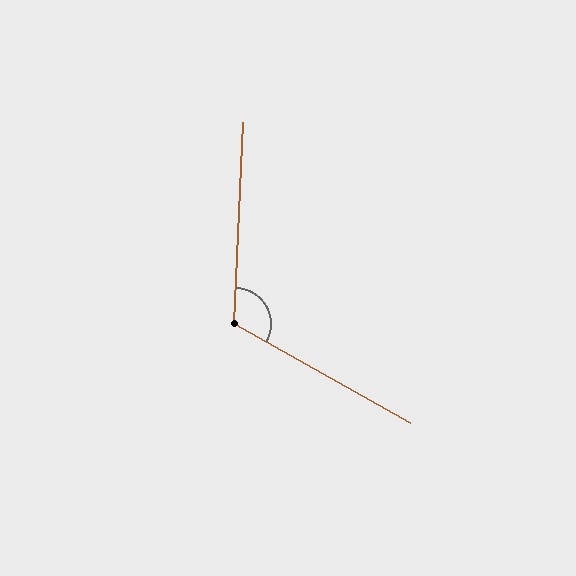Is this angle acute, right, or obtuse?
It is obtuse.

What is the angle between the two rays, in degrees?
Approximately 117 degrees.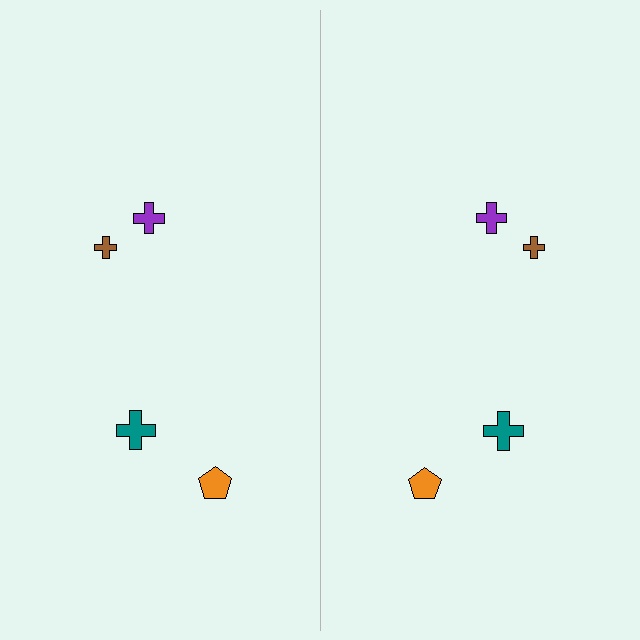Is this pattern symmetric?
Yes, this pattern has bilateral (reflection) symmetry.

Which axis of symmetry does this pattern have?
The pattern has a vertical axis of symmetry running through the center of the image.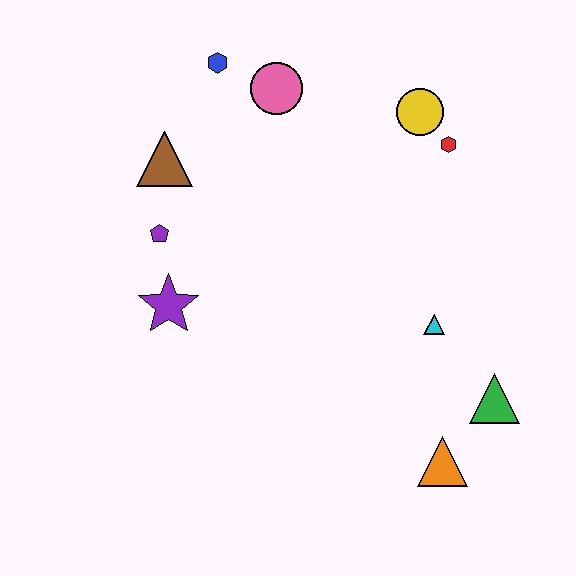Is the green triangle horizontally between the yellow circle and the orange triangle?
No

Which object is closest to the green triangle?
The orange triangle is closest to the green triangle.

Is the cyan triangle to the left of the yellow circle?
No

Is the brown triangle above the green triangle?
Yes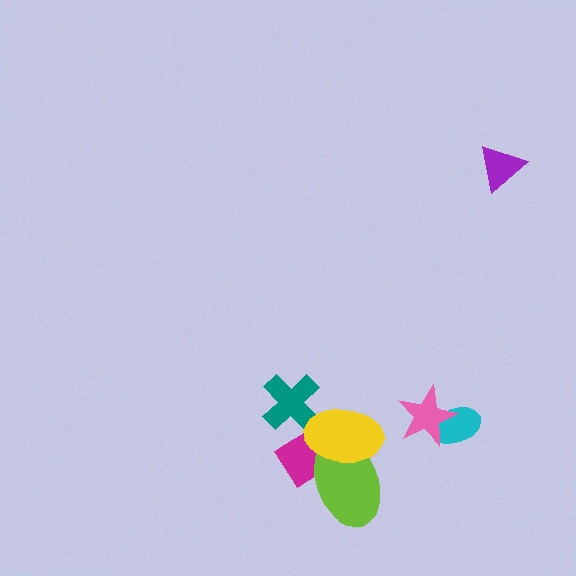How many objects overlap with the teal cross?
1 object overlaps with the teal cross.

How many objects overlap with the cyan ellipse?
1 object overlaps with the cyan ellipse.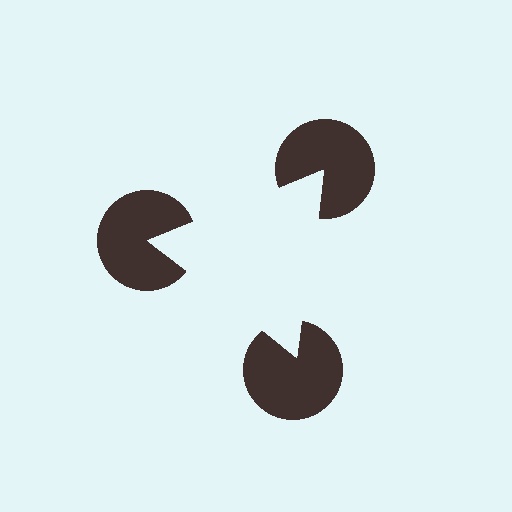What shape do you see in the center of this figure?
An illusory triangle — its edges are inferred from the aligned wedge cuts in the pac-man discs, not physically drawn.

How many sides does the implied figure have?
3 sides.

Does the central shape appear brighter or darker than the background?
It typically appears slightly brighter than the background, even though no actual brightness change is drawn.